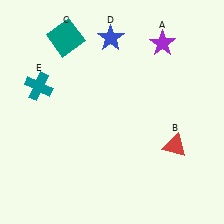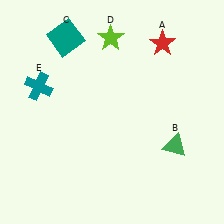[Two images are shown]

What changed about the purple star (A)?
In Image 1, A is purple. In Image 2, it changed to red.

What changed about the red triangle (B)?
In Image 1, B is red. In Image 2, it changed to green.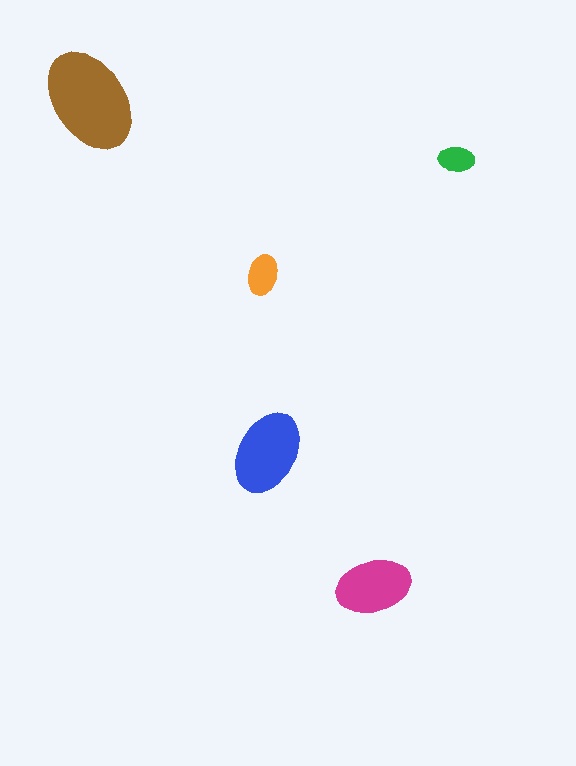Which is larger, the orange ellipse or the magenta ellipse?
The magenta one.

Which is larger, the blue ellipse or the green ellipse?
The blue one.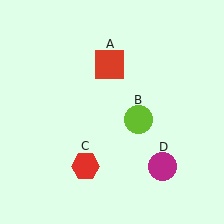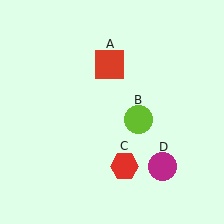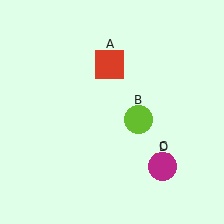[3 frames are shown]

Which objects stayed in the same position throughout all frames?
Red square (object A) and lime circle (object B) and magenta circle (object D) remained stationary.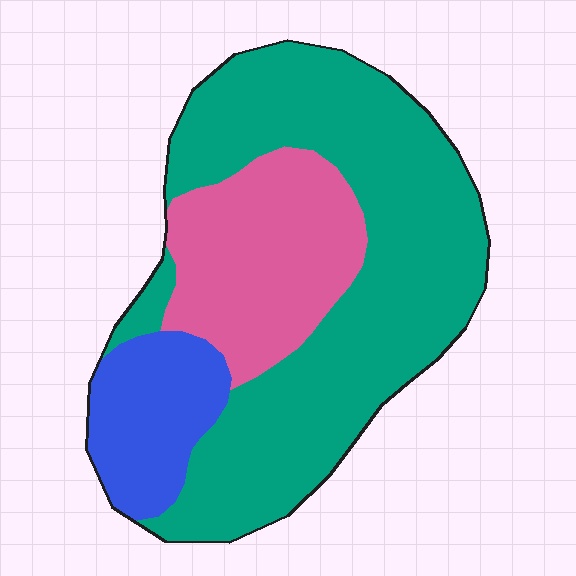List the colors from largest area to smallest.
From largest to smallest: teal, pink, blue.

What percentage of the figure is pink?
Pink takes up less than a quarter of the figure.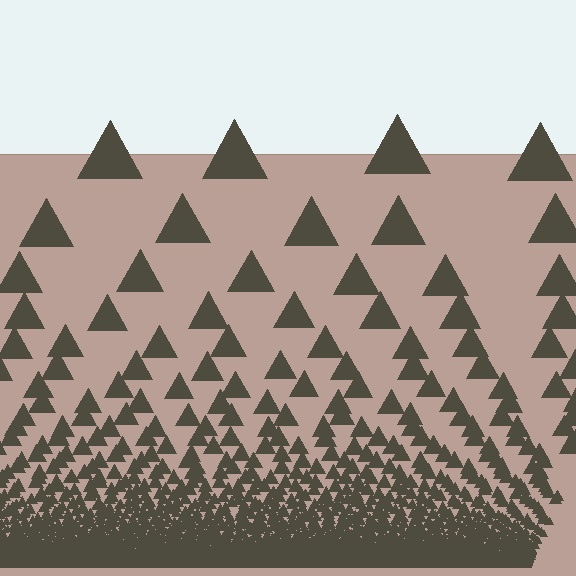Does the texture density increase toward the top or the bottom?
Density increases toward the bottom.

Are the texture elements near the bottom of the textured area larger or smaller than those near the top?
Smaller. The gradient is inverted — elements near the bottom are smaller and denser.